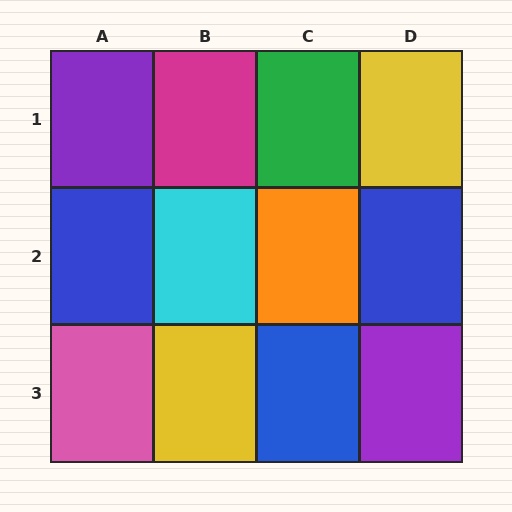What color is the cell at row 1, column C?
Green.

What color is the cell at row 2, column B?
Cyan.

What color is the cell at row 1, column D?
Yellow.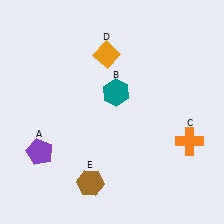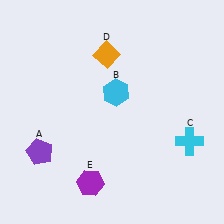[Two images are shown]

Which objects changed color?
B changed from teal to cyan. C changed from orange to cyan. E changed from brown to purple.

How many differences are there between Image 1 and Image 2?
There are 3 differences between the two images.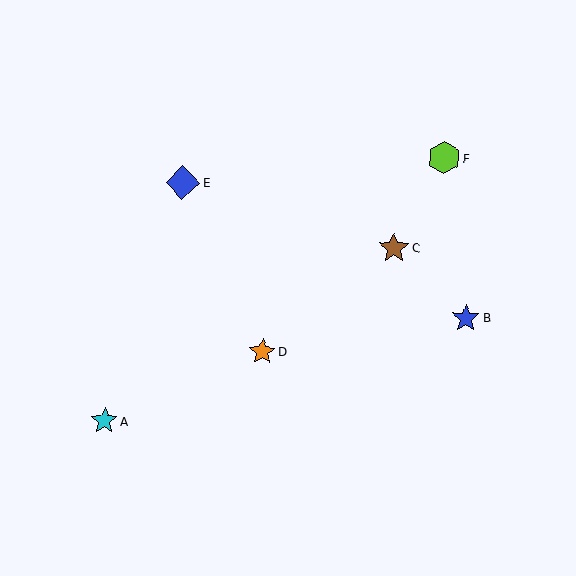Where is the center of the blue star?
The center of the blue star is at (466, 318).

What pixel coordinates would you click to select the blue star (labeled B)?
Click at (466, 318) to select the blue star B.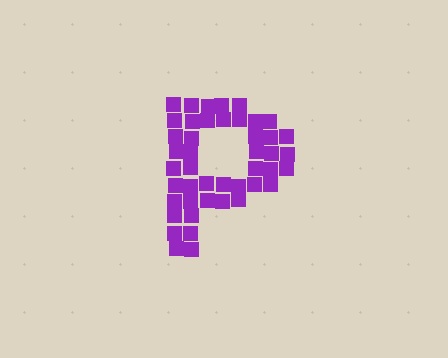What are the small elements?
The small elements are squares.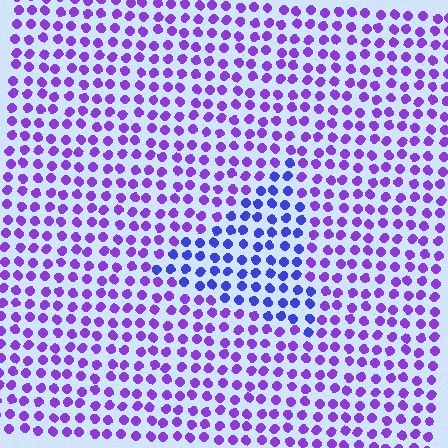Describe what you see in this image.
The image is filled with small purple elements in a uniform arrangement. A triangle-shaped region is visible where the elements are tinted to a slightly different hue, forming a subtle color boundary.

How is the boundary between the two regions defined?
The boundary is defined purely by a slight shift in hue (about 35 degrees). Spacing, size, and orientation are identical on both sides.